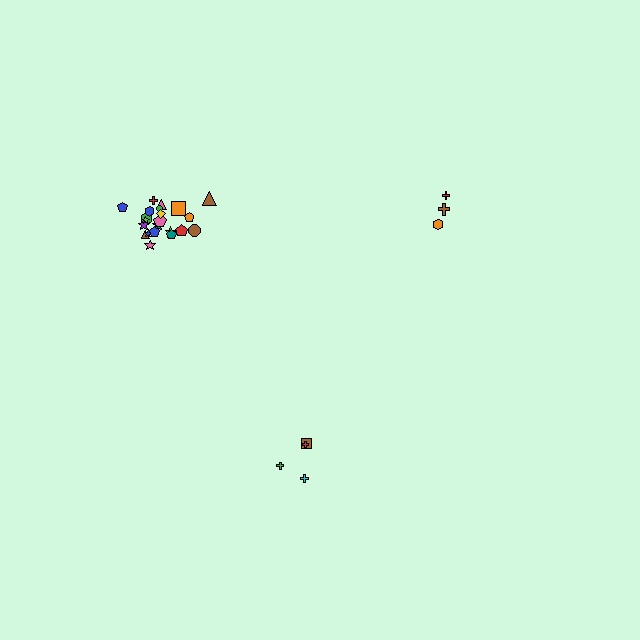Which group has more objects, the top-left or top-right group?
The top-left group.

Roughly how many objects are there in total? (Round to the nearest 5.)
Roughly 30 objects in total.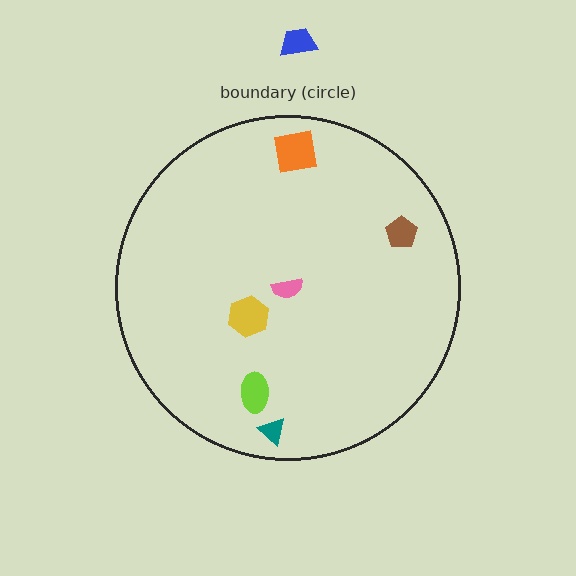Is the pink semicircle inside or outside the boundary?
Inside.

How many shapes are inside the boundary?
6 inside, 1 outside.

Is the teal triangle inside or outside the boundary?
Inside.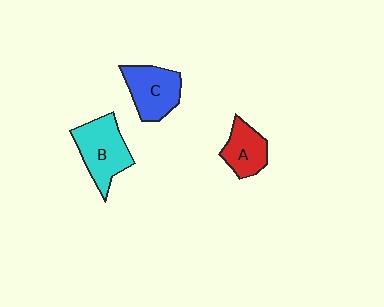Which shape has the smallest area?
Shape A (red).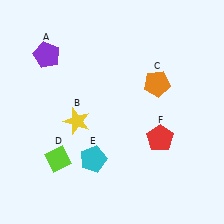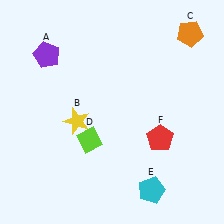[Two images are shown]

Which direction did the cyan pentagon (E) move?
The cyan pentagon (E) moved right.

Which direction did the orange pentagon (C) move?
The orange pentagon (C) moved up.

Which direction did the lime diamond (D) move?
The lime diamond (D) moved right.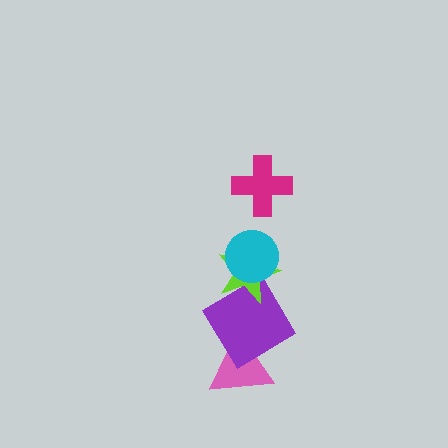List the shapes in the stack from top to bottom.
From top to bottom: the magenta cross, the cyan circle, the lime star, the purple diamond, the pink triangle.